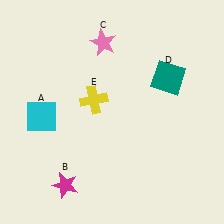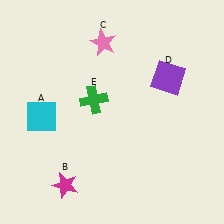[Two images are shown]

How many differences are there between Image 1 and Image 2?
There are 2 differences between the two images.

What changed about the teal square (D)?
In Image 1, D is teal. In Image 2, it changed to purple.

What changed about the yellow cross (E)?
In Image 1, E is yellow. In Image 2, it changed to green.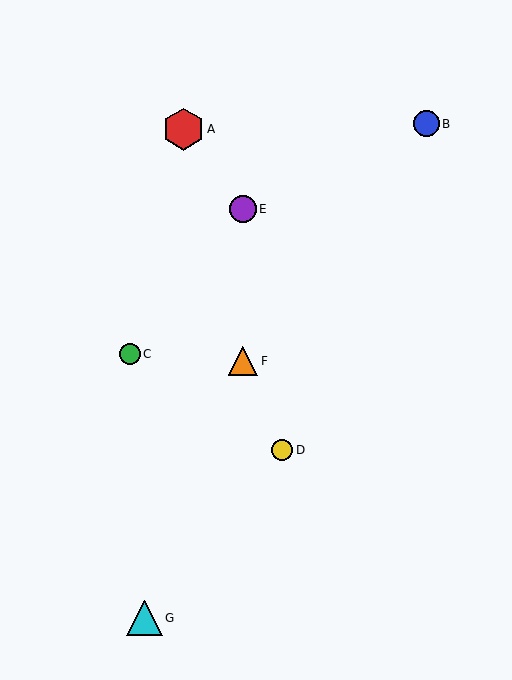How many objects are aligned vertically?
2 objects (E, F) are aligned vertically.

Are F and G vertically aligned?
No, F is at x≈243 and G is at x≈144.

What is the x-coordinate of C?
Object C is at x≈130.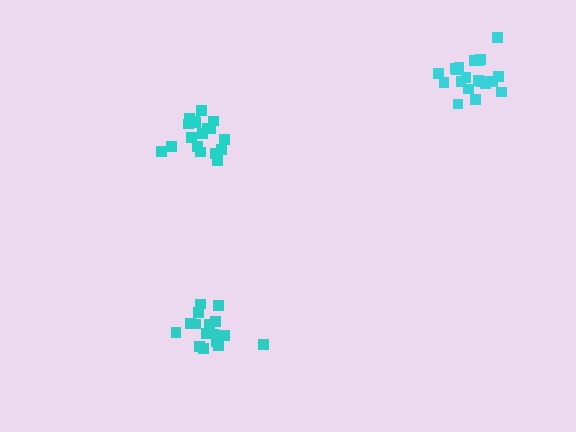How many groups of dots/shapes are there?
There are 3 groups.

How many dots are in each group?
Group 1: 20 dots, Group 2: 18 dots, Group 3: 16 dots (54 total).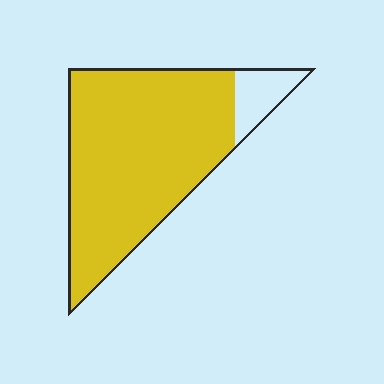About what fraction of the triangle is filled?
About nine tenths (9/10).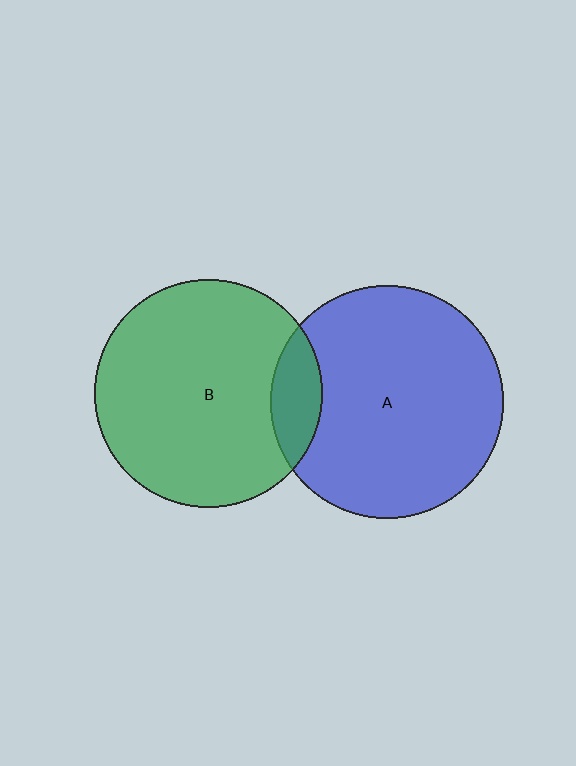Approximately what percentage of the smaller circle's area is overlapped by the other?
Approximately 15%.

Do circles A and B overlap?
Yes.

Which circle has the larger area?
Circle A (blue).